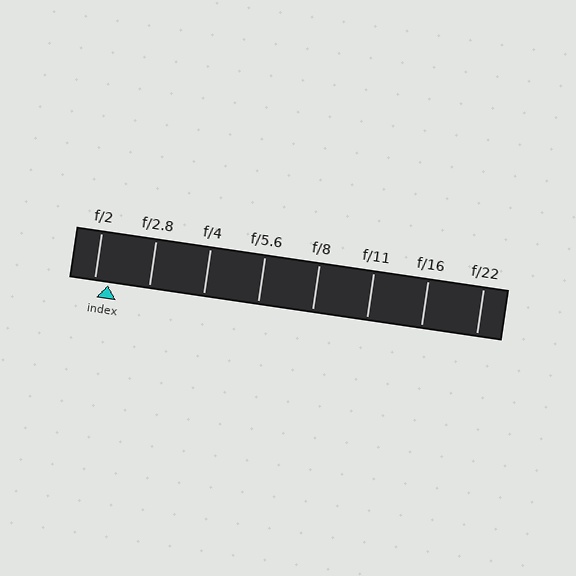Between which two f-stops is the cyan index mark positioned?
The index mark is between f/2 and f/2.8.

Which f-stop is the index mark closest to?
The index mark is closest to f/2.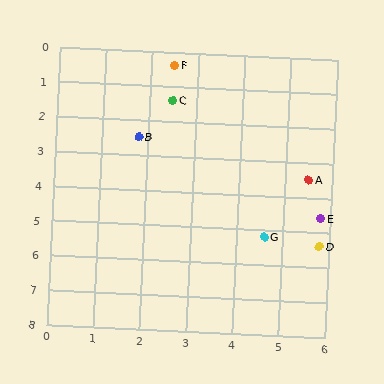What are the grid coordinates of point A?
Point A is at approximately (5.5, 3.5).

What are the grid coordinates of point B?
Point B is at approximately (1.8, 2.5).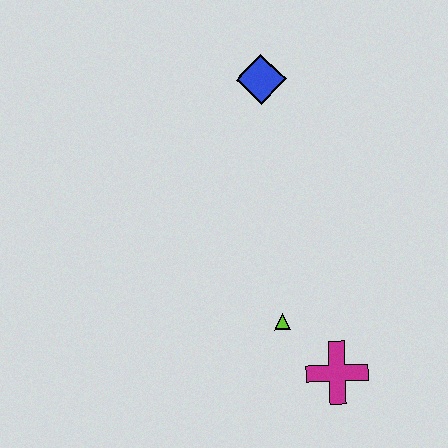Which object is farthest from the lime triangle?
The blue diamond is farthest from the lime triangle.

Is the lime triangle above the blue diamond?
No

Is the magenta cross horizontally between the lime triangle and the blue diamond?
No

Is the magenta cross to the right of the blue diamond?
Yes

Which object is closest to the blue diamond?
The lime triangle is closest to the blue diamond.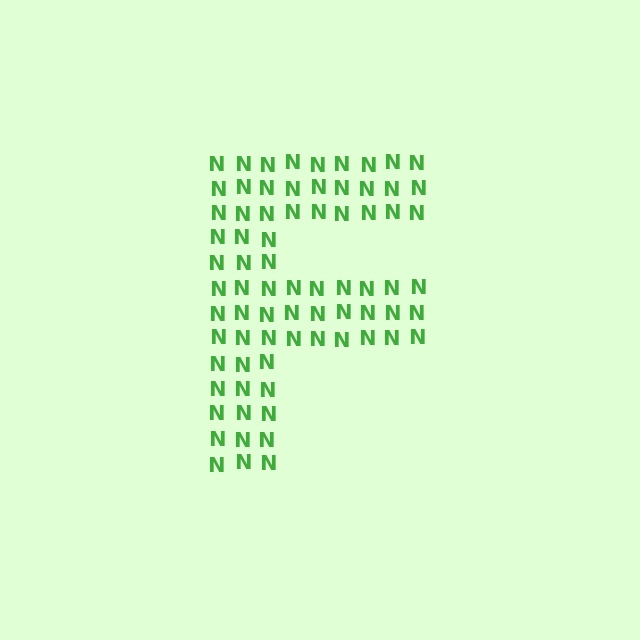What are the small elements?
The small elements are letter N's.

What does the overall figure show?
The overall figure shows the letter F.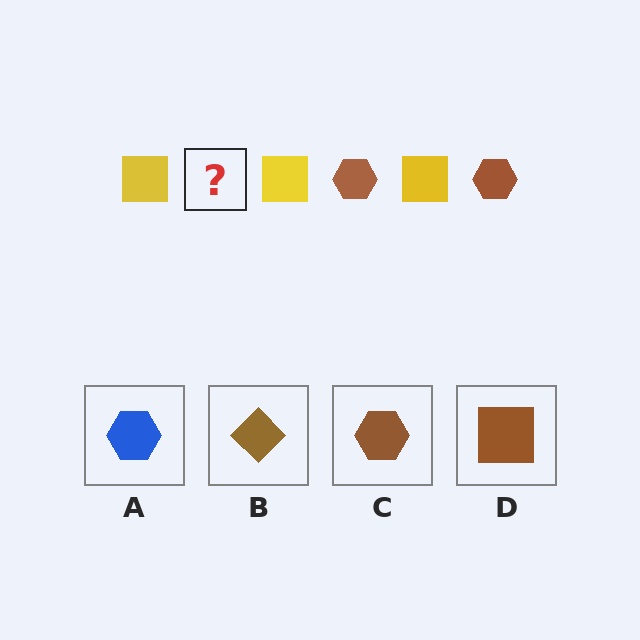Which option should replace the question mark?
Option C.